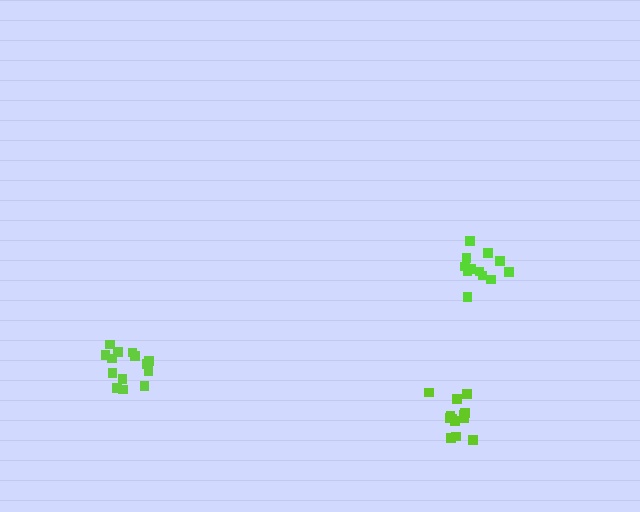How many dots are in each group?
Group 1: 13 dots, Group 2: 12 dots, Group 3: 14 dots (39 total).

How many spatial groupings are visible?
There are 3 spatial groupings.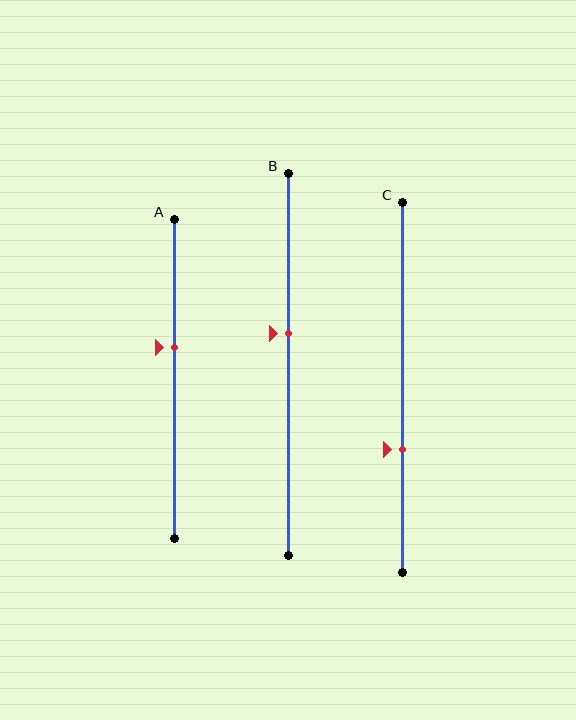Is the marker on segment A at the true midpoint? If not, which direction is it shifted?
No, the marker on segment A is shifted upward by about 10% of the segment length.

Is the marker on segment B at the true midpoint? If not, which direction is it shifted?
No, the marker on segment B is shifted upward by about 8% of the segment length.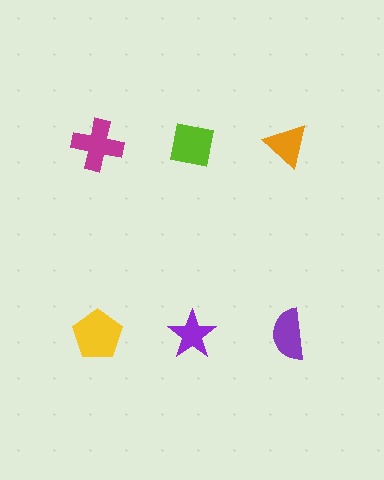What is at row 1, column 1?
A magenta cross.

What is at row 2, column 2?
A purple star.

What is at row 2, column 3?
A purple semicircle.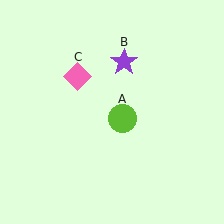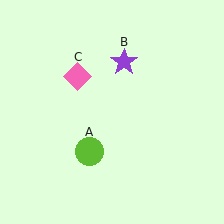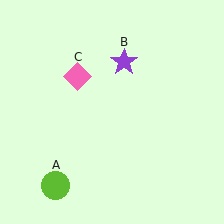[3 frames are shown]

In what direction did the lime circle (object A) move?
The lime circle (object A) moved down and to the left.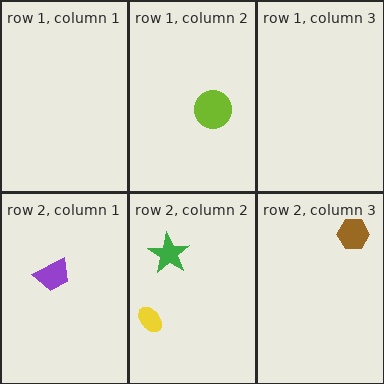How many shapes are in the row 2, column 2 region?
2.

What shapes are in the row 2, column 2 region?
The yellow ellipse, the green star.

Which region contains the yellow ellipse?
The row 2, column 2 region.